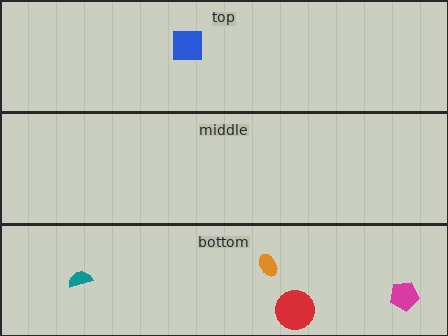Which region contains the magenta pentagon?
The bottom region.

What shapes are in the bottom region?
The red circle, the teal semicircle, the orange ellipse, the magenta pentagon.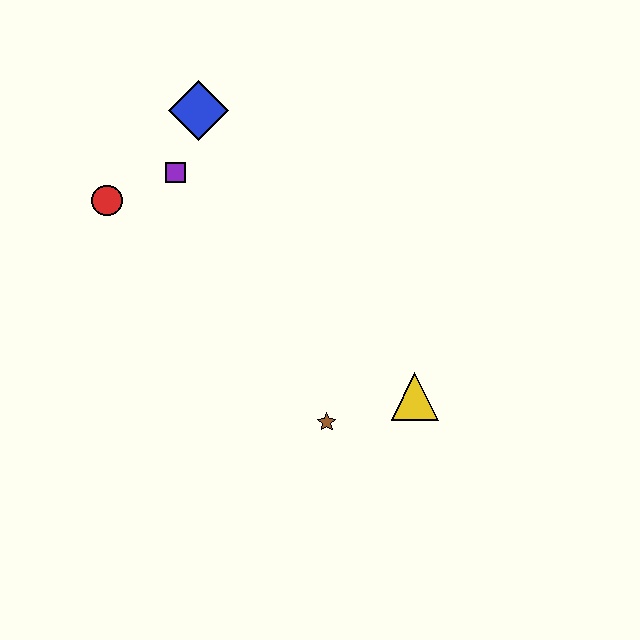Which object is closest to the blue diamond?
The purple square is closest to the blue diamond.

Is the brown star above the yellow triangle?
No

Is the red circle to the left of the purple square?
Yes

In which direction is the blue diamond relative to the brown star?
The blue diamond is above the brown star.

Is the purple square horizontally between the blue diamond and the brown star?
No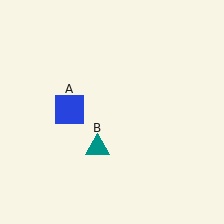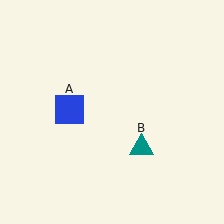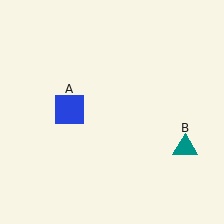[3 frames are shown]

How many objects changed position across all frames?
1 object changed position: teal triangle (object B).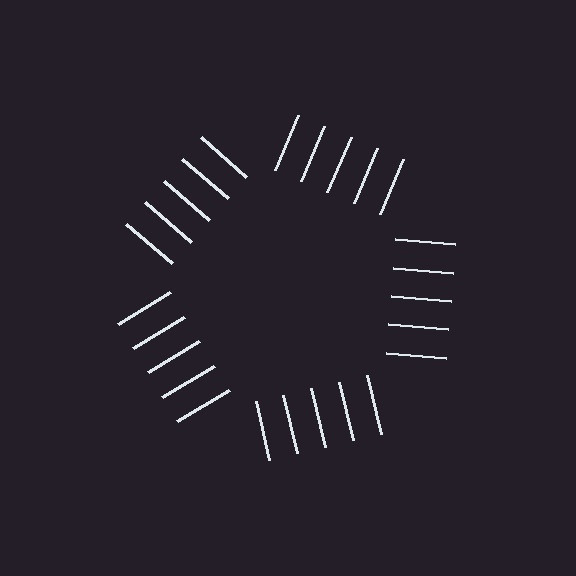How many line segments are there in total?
25 — 5 along each of the 5 edges.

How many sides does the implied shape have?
5 sides — the line-ends trace a pentagon.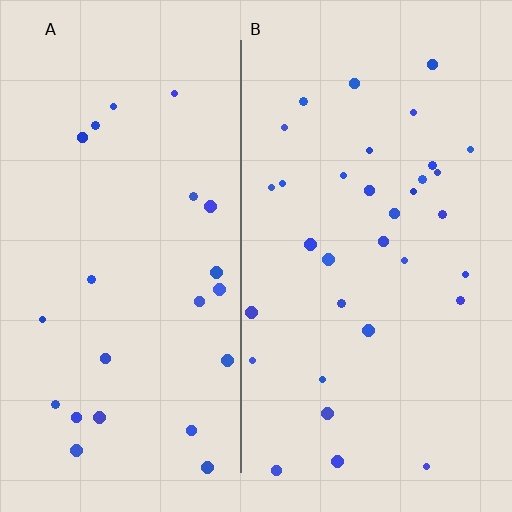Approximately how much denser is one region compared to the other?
Approximately 1.5× — region B over region A.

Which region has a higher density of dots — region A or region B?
B (the right).